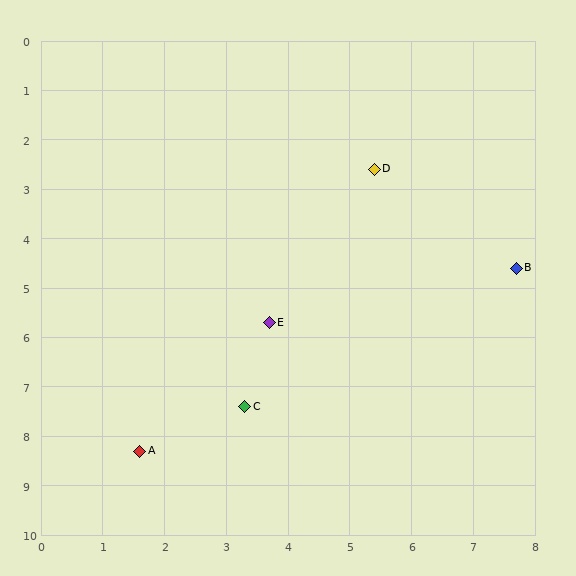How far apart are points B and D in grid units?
Points B and D are about 3.0 grid units apart.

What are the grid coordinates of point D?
Point D is at approximately (5.4, 2.6).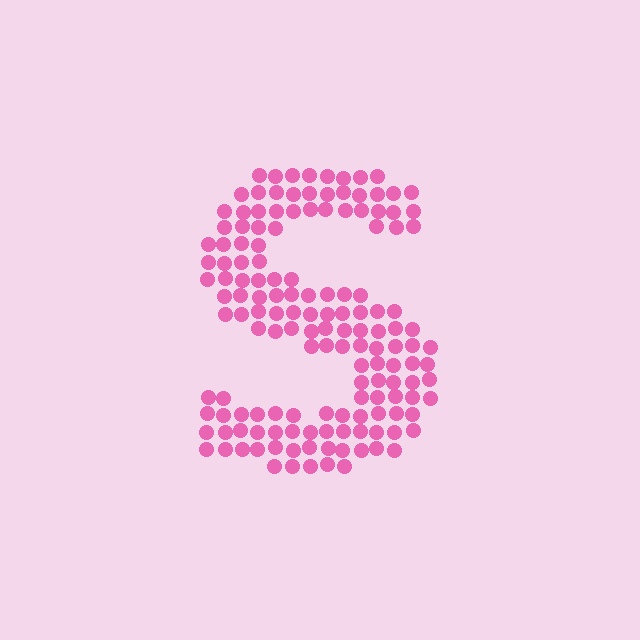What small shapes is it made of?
It is made of small circles.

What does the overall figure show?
The overall figure shows the letter S.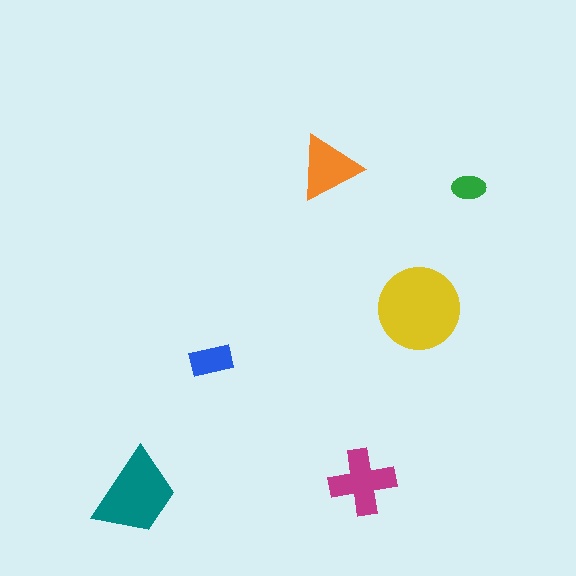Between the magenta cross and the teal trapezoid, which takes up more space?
The teal trapezoid.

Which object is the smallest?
The green ellipse.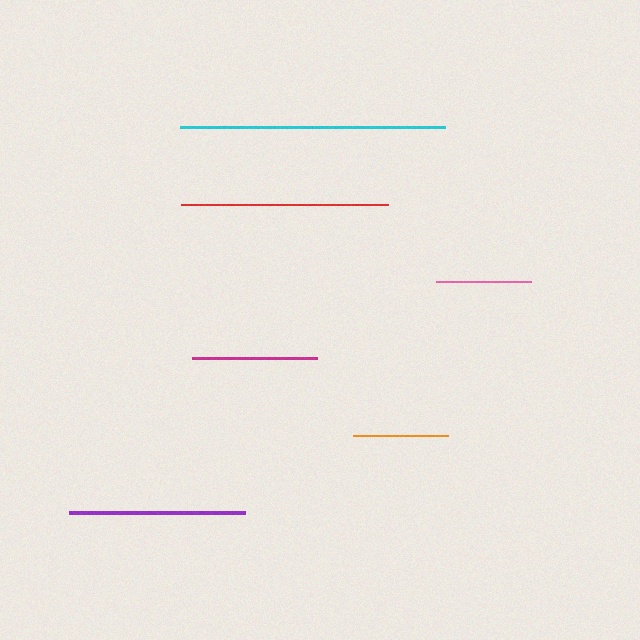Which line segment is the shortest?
The pink line is the shortest at approximately 95 pixels.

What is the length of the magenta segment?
The magenta segment is approximately 125 pixels long.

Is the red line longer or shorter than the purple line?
The red line is longer than the purple line.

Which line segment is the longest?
The cyan line is the longest at approximately 265 pixels.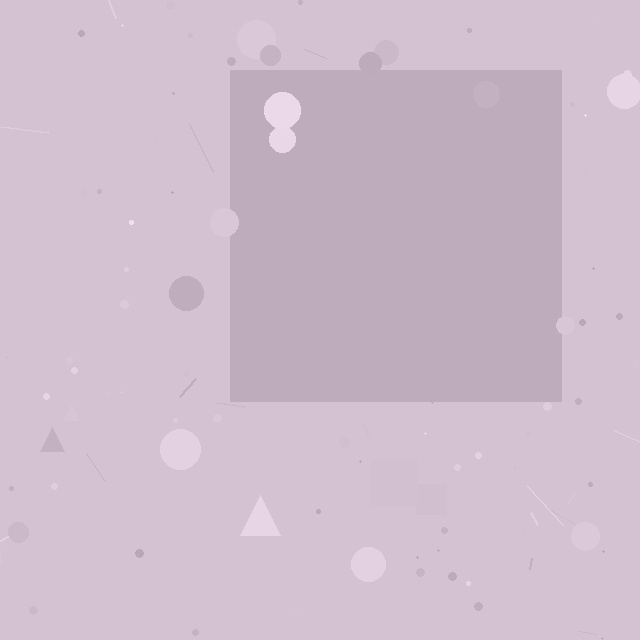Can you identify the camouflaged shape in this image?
The camouflaged shape is a square.